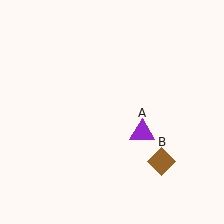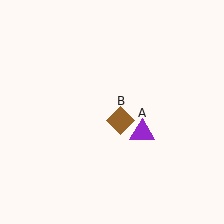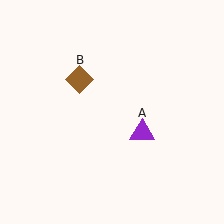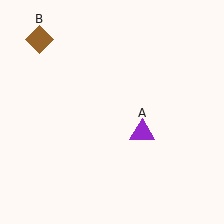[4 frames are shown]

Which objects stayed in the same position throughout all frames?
Purple triangle (object A) remained stationary.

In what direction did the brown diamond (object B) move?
The brown diamond (object B) moved up and to the left.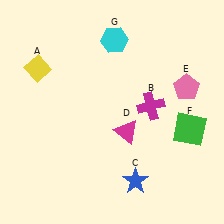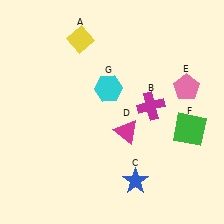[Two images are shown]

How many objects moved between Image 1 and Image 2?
2 objects moved between the two images.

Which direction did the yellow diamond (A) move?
The yellow diamond (A) moved right.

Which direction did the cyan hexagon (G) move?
The cyan hexagon (G) moved down.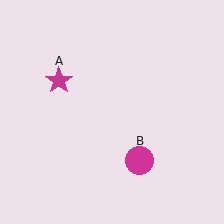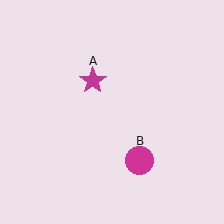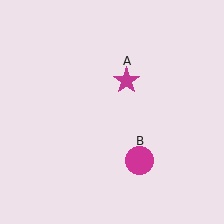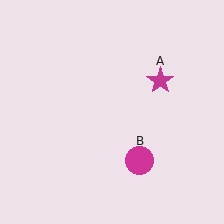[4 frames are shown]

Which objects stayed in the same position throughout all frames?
Magenta circle (object B) remained stationary.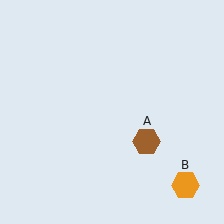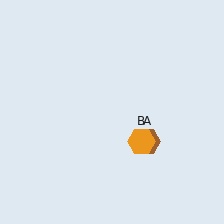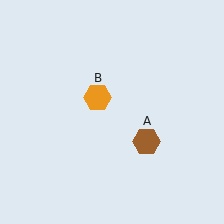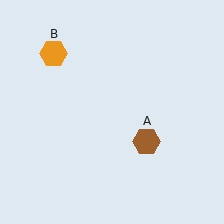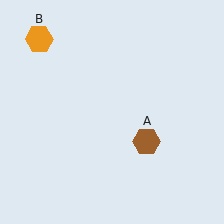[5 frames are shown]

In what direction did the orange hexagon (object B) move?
The orange hexagon (object B) moved up and to the left.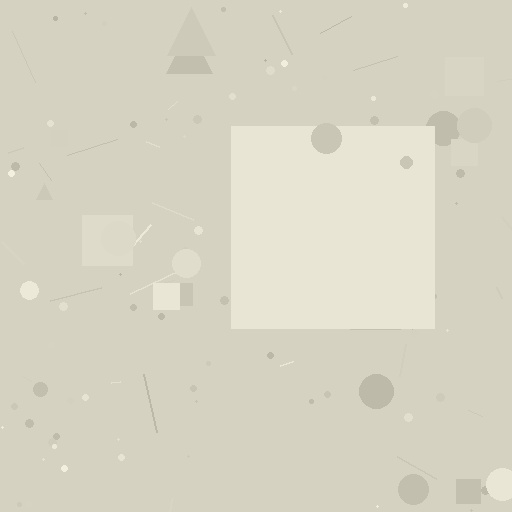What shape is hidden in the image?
A square is hidden in the image.